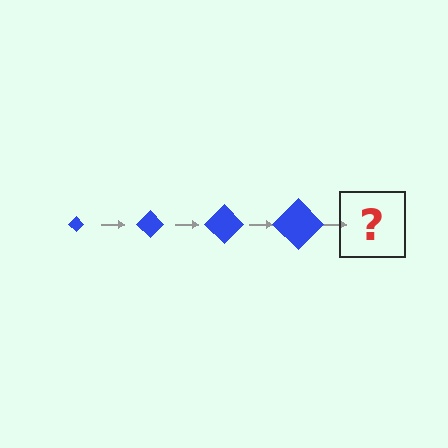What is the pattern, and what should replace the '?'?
The pattern is that the diamond gets progressively larger each step. The '?' should be a blue diamond, larger than the previous one.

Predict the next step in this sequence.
The next step is a blue diamond, larger than the previous one.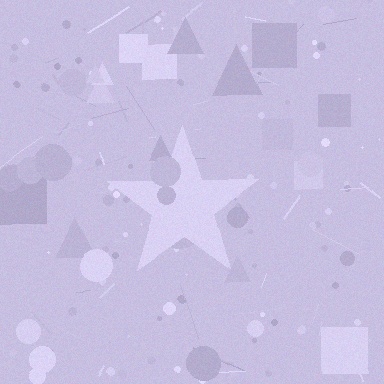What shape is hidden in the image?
A star is hidden in the image.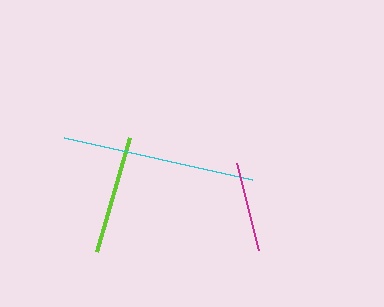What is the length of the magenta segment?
The magenta segment is approximately 89 pixels long.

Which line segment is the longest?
The cyan line is the longest at approximately 193 pixels.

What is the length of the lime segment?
The lime segment is approximately 118 pixels long.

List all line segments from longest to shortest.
From longest to shortest: cyan, lime, magenta.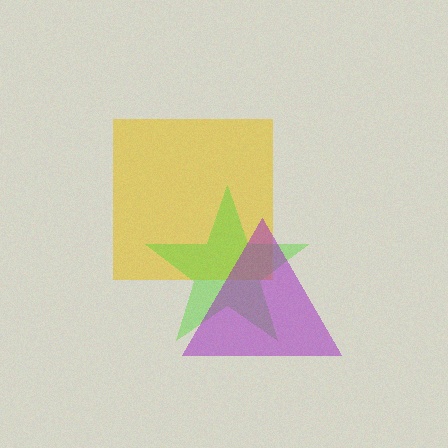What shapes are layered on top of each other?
The layered shapes are: a yellow square, a lime star, a purple triangle.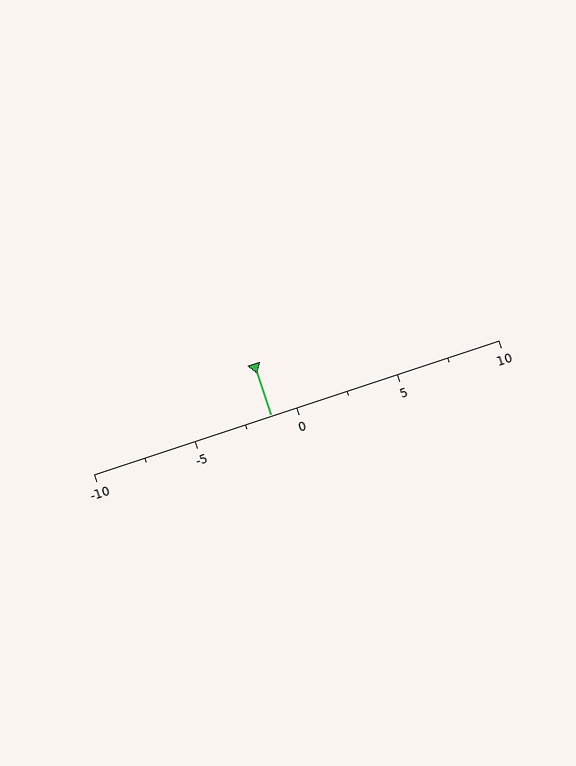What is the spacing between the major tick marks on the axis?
The major ticks are spaced 5 apart.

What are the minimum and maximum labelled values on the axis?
The axis runs from -10 to 10.